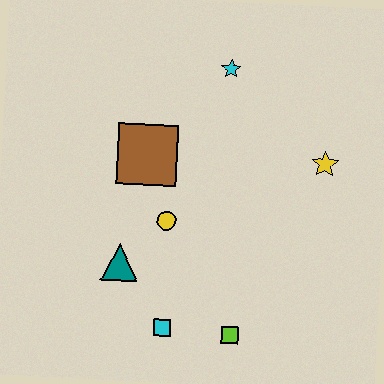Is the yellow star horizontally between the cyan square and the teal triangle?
No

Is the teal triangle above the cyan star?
No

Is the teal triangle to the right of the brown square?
No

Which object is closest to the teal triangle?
The yellow circle is closest to the teal triangle.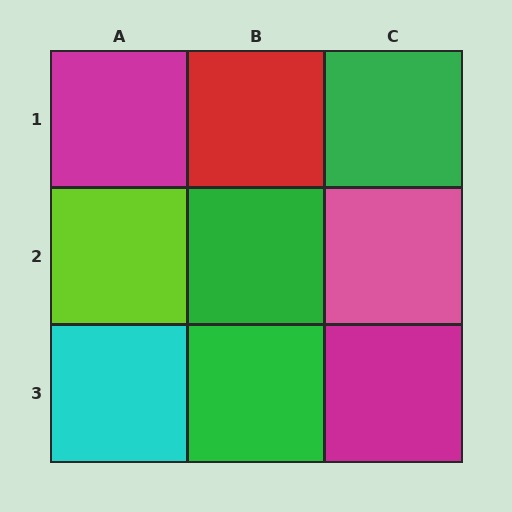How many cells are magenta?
2 cells are magenta.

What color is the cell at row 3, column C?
Magenta.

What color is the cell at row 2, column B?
Green.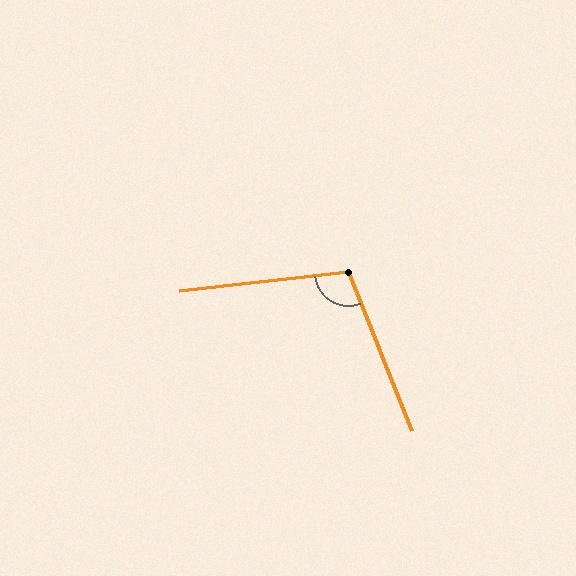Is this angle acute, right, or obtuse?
It is obtuse.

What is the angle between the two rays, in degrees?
Approximately 105 degrees.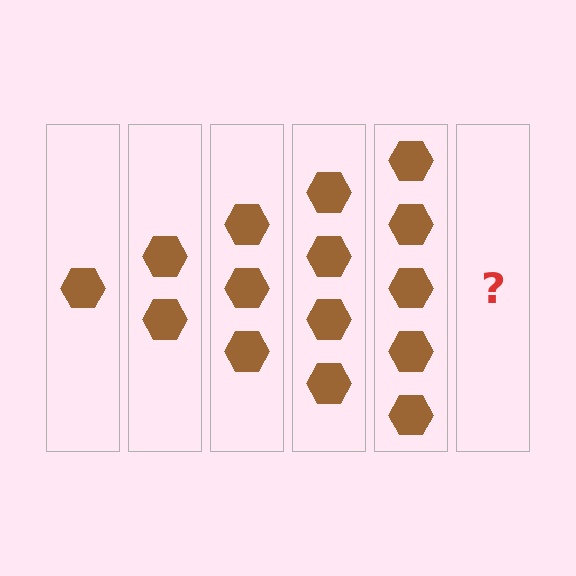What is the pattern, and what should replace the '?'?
The pattern is that each step adds one more hexagon. The '?' should be 6 hexagons.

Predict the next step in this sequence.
The next step is 6 hexagons.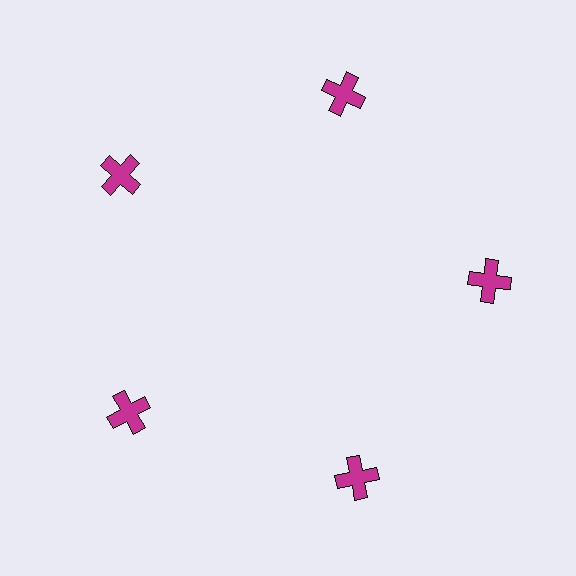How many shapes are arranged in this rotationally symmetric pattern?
There are 5 shapes, arranged in 5 groups of 1.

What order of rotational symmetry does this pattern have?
This pattern has 5-fold rotational symmetry.